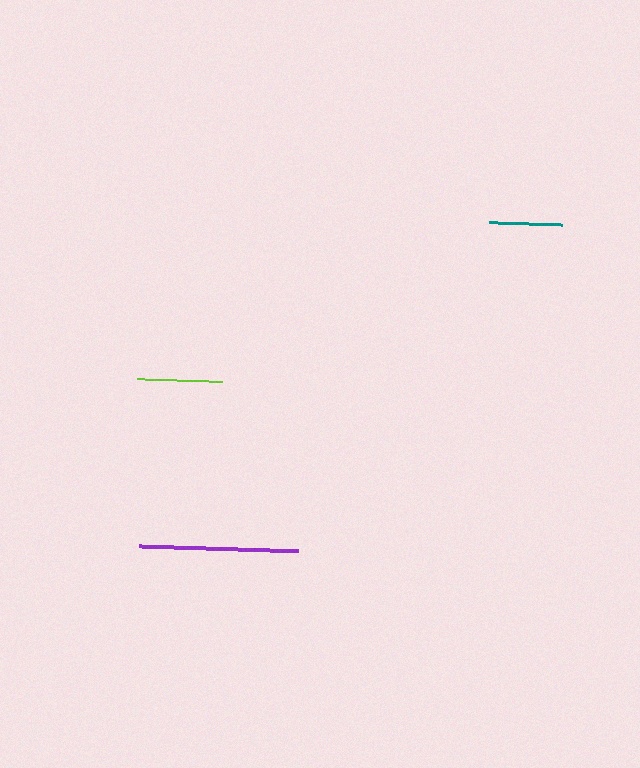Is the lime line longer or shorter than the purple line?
The purple line is longer than the lime line.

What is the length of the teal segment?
The teal segment is approximately 74 pixels long.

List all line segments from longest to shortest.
From longest to shortest: purple, lime, teal.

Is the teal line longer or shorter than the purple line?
The purple line is longer than the teal line.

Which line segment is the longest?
The purple line is the longest at approximately 159 pixels.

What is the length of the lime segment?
The lime segment is approximately 85 pixels long.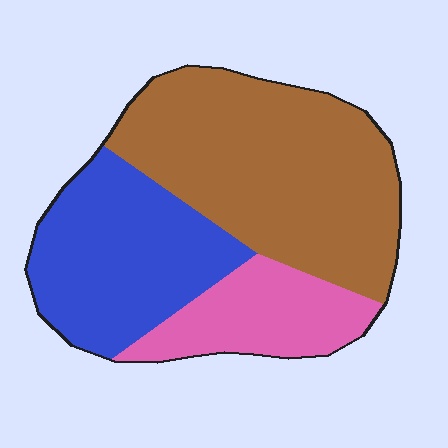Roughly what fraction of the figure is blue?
Blue covers 32% of the figure.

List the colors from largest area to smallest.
From largest to smallest: brown, blue, pink.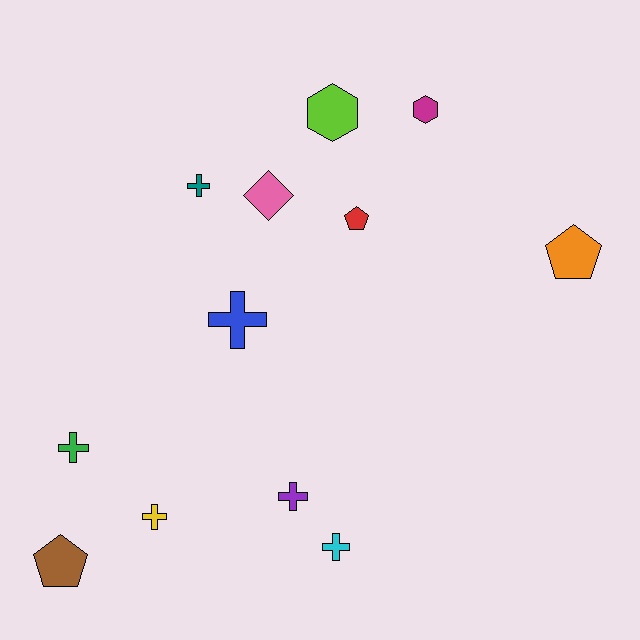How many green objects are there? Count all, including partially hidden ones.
There is 1 green object.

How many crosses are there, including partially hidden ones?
There are 6 crosses.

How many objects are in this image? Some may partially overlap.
There are 12 objects.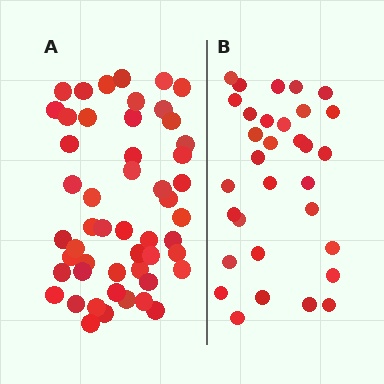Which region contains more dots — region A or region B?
Region A (the left region) has more dots.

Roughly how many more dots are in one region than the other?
Region A has approximately 20 more dots than region B.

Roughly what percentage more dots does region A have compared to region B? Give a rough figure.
About 60% more.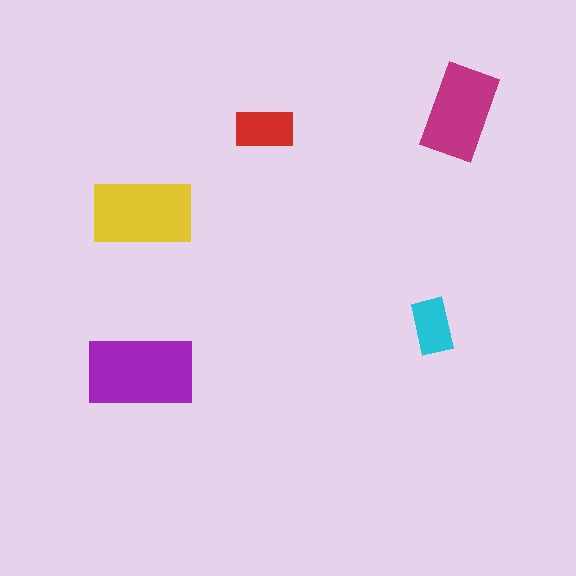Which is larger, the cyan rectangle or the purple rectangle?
The purple one.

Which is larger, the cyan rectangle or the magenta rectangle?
The magenta one.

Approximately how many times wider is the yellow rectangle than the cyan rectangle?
About 2 times wider.